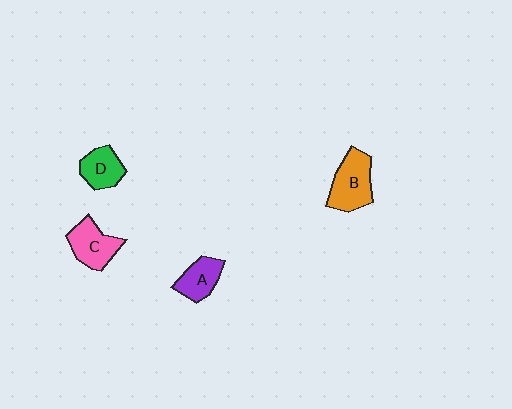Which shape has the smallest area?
Shape A (purple).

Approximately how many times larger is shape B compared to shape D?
Approximately 1.4 times.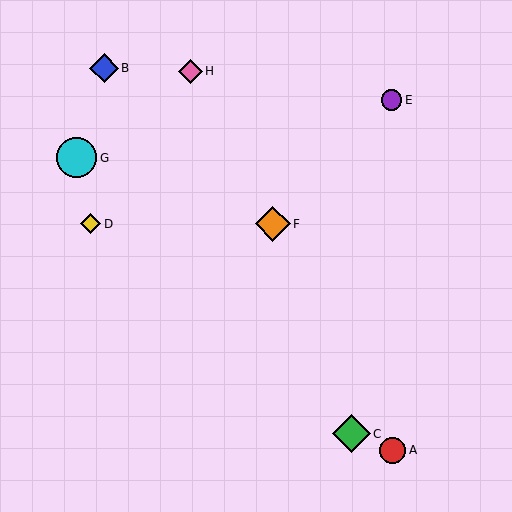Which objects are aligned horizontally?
Objects D, F are aligned horizontally.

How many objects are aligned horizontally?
2 objects (D, F) are aligned horizontally.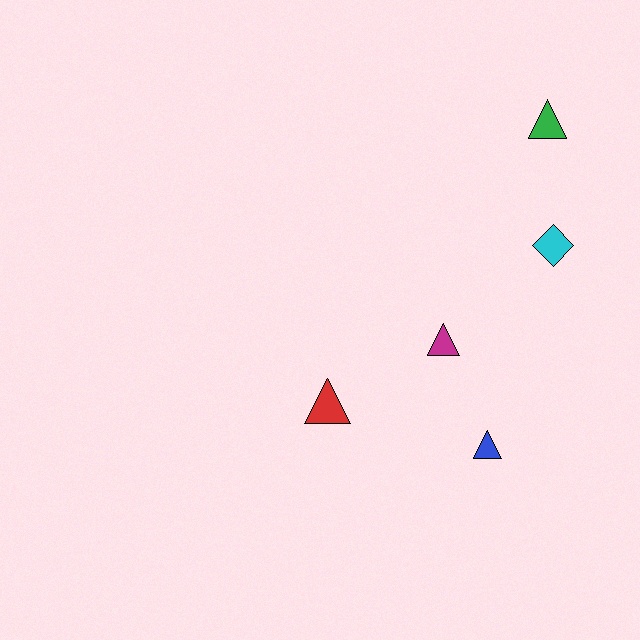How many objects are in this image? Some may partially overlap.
There are 5 objects.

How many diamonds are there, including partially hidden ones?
There is 1 diamond.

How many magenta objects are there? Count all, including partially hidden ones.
There is 1 magenta object.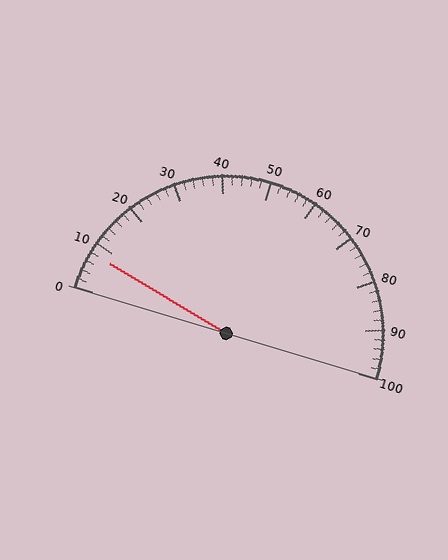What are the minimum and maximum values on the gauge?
The gauge ranges from 0 to 100.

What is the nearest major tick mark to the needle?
The nearest major tick mark is 10.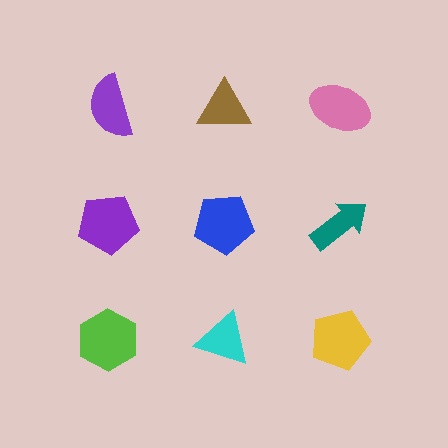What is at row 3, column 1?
A lime hexagon.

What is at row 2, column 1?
A purple pentagon.